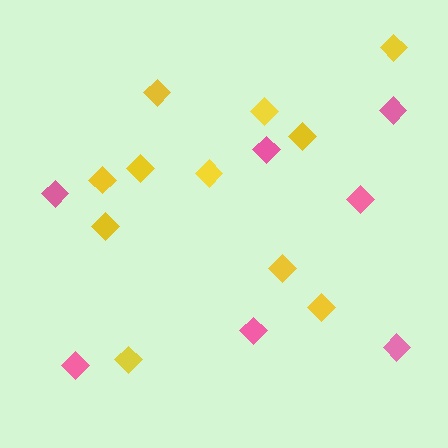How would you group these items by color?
There are 2 groups: one group of yellow diamonds (11) and one group of pink diamonds (7).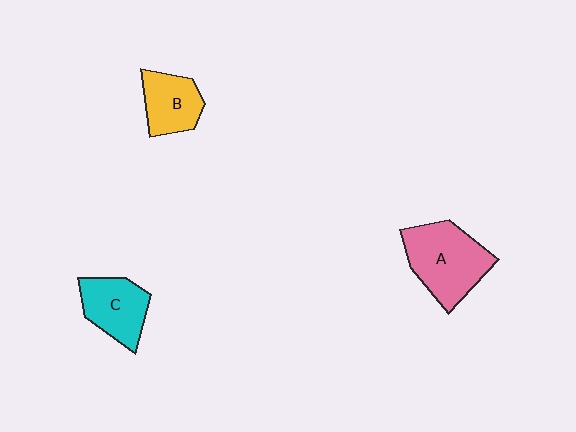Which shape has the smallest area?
Shape B (yellow).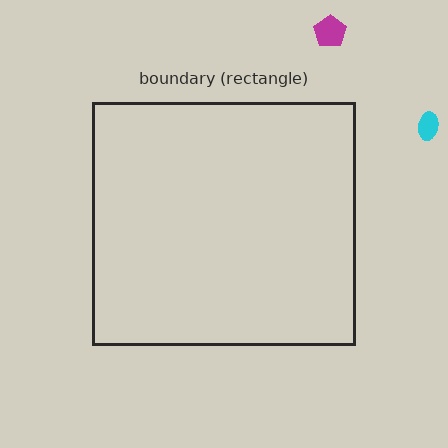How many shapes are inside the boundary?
0 inside, 2 outside.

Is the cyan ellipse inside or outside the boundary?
Outside.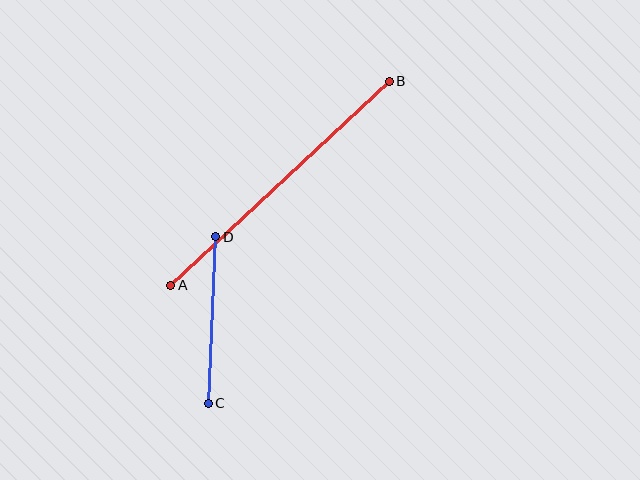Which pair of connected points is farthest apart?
Points A and B are farthest apart.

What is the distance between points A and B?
The distance is approximately 299 pixels.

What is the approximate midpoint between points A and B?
The midpoint is at approximately (280, 183) pixels.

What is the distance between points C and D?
The distance is approximately 167 pixels.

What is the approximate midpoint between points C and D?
The midpoint is at approximately (212, 320) pixels.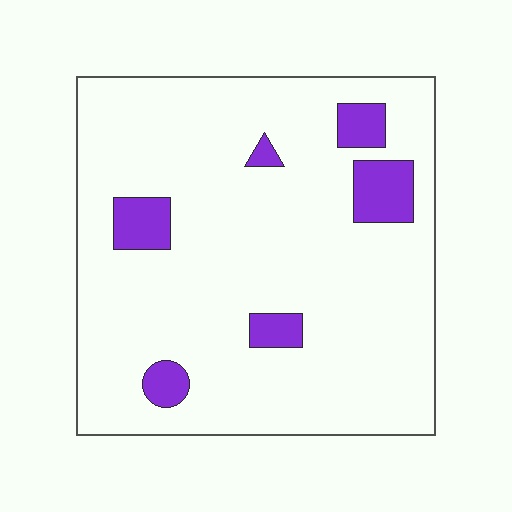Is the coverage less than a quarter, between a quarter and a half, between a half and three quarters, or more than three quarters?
Less than a quarter.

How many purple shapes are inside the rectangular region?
6.